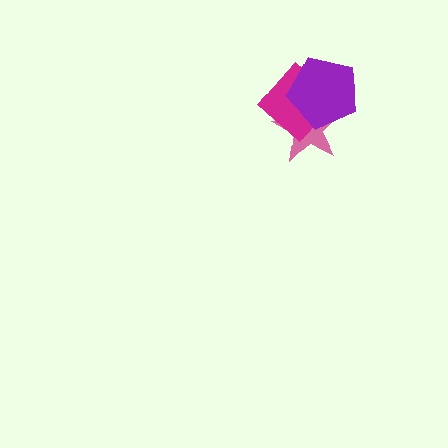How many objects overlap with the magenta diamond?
2 objects overlap with the magenta diamond.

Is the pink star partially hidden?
Yes, it is partially covered by another shape.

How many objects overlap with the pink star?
2 objects overlap with the pink star.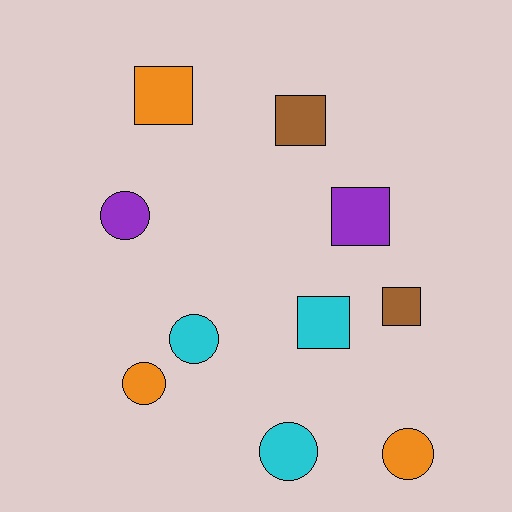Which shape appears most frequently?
Circle, with 5 objects.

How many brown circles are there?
There are no brown circles.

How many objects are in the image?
There are 10 objects.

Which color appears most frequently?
Orange, with 3 objects.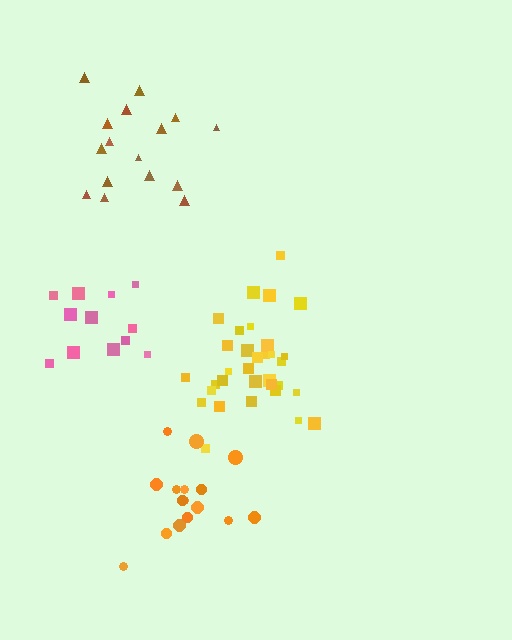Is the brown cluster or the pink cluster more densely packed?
Pink.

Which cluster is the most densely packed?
Yellow.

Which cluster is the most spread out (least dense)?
Brown.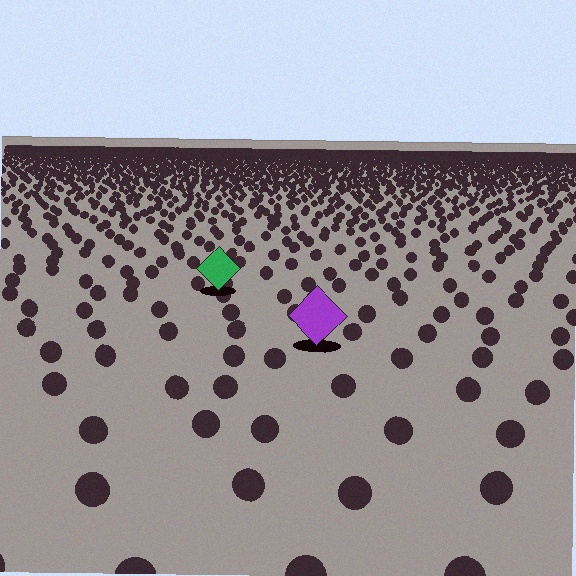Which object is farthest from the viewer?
The green diamond is farthest from the viewer. It appears smaller and the ground texture around it is denser.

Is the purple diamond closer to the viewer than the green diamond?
Yes. The purple diamond is closer — you can tell from the texture gradient: the ground texture is coarser near it.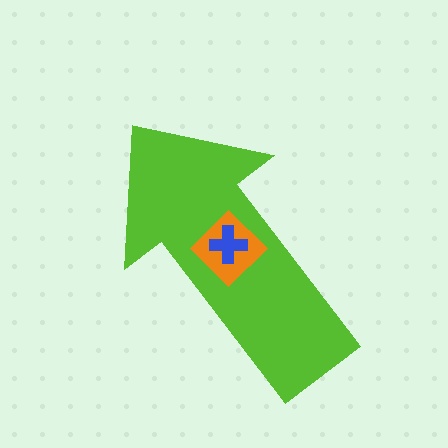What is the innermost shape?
The blue cross.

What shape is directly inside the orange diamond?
The blue cross.